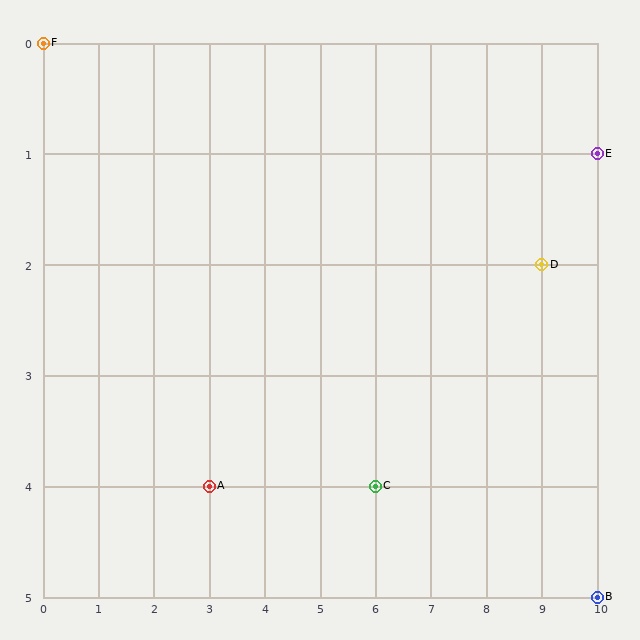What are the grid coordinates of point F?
Point F is at grid coordinates (0, 0).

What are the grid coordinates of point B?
Point B is at grid coordinates (10, 5).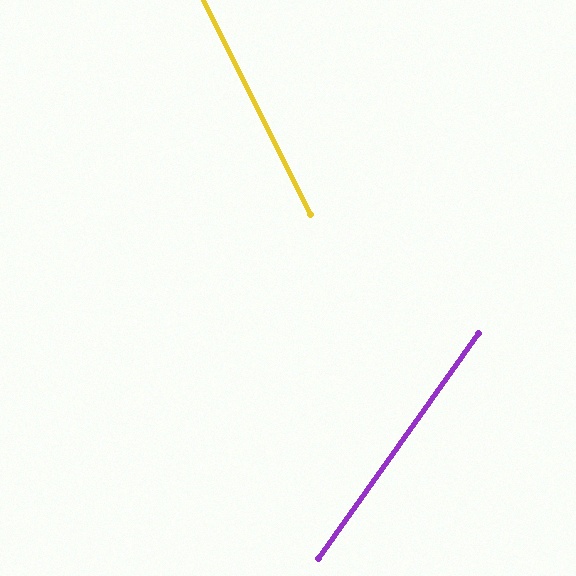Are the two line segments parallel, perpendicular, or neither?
Neither parallel nor perpendicular — they differ by about 62°.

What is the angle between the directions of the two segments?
Approximately 62 degrees.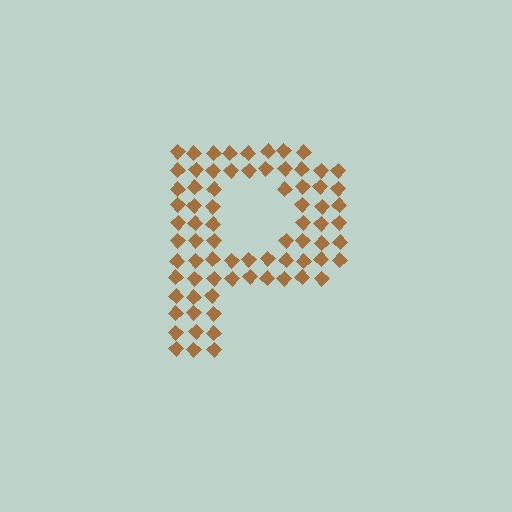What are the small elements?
The small elements are diamonds.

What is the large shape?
The large shape is the letter P.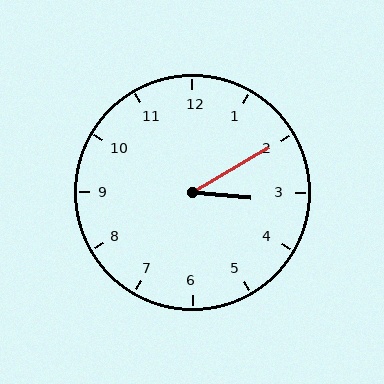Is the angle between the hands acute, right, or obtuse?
It is acute.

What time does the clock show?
3:10.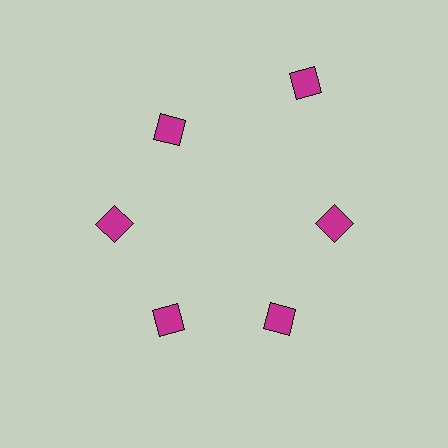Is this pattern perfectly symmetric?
No. The 6 magenta diamonds are arranged in a ring, but one element near the 1 o'clock position is pushed outward from the center, breaking the 6-fold rotational symmetry.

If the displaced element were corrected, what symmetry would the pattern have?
It would have 6-fold rotational symmetry — the pattern would map onto itself every 60 degrees.